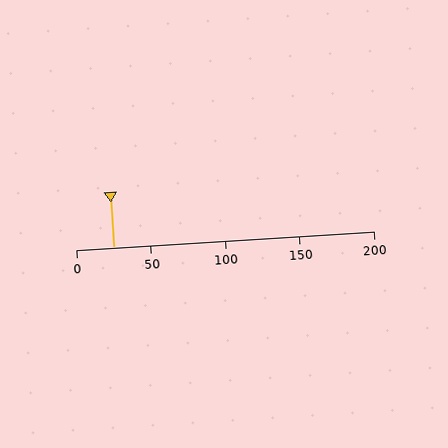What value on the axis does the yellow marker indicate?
The marker indicates approximately 25.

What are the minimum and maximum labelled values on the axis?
The axis runs from 0 to 200.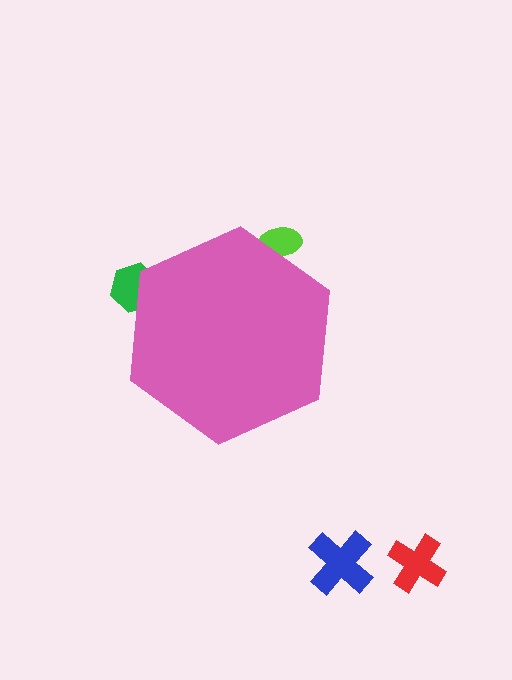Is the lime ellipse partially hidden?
Yes, the lime ellipse is partially hidden behind the pink hexagon.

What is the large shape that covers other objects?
A pink hexagon.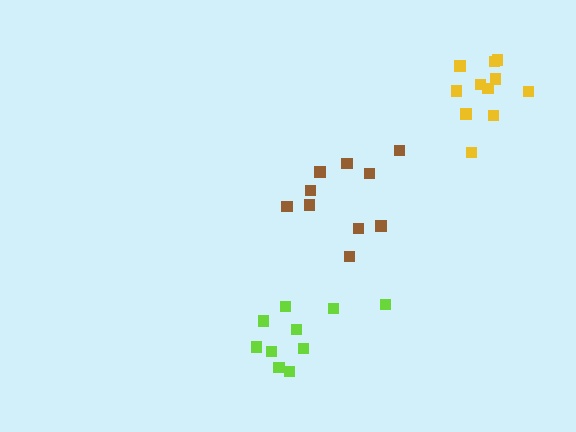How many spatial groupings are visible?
There are 3 spatial groupings.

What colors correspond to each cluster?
The clusters are colored: yellow, brown, lime.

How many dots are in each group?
Group 1: 11 dots, Group 2: 10 dots, Group 3: 10 dots (31 total).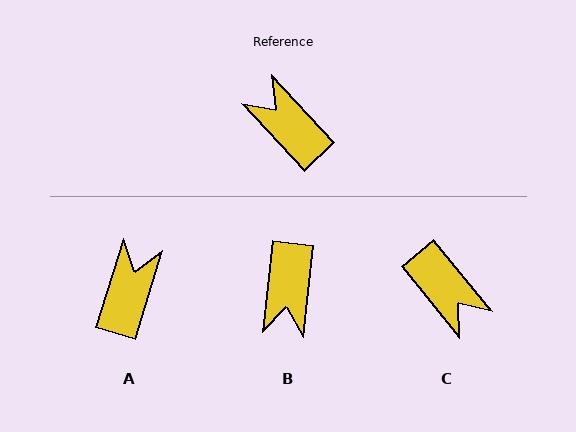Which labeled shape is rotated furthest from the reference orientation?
C, about 176 degrees away.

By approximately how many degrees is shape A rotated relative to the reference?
Approximately 60 degrees clockwise.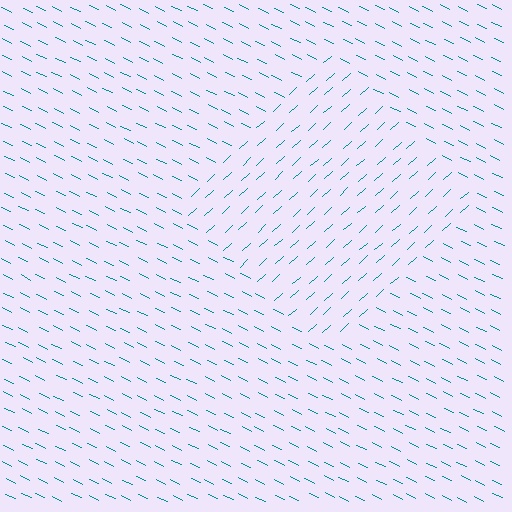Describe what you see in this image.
The image is filled with small teal line segments. A diamond region in the image has lines oriented differently from the surrounding lines, creating a visible texture boundary.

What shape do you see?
I see a diamond.